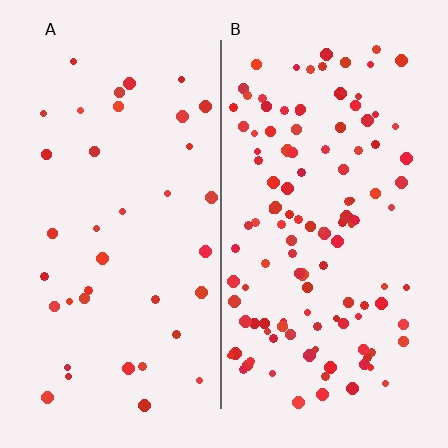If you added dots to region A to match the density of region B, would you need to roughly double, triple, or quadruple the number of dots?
Approximately triple.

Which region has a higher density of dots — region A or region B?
B (the right).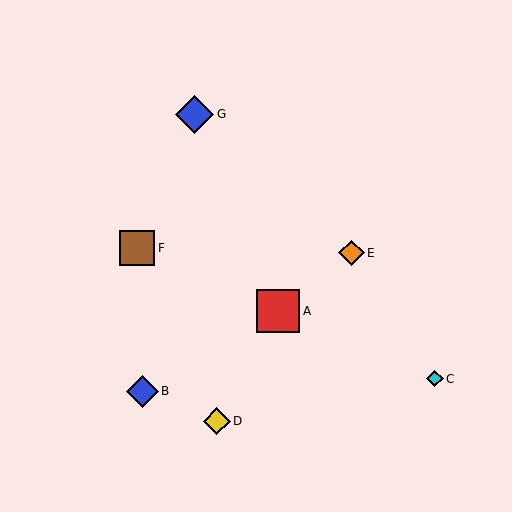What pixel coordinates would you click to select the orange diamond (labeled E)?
Click at (351, 253) to select the orange diamond E.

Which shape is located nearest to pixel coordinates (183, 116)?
The blue diamond (labeled G) at (195, 114) is nearest to that location.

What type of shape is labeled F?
Shape F is a brown square.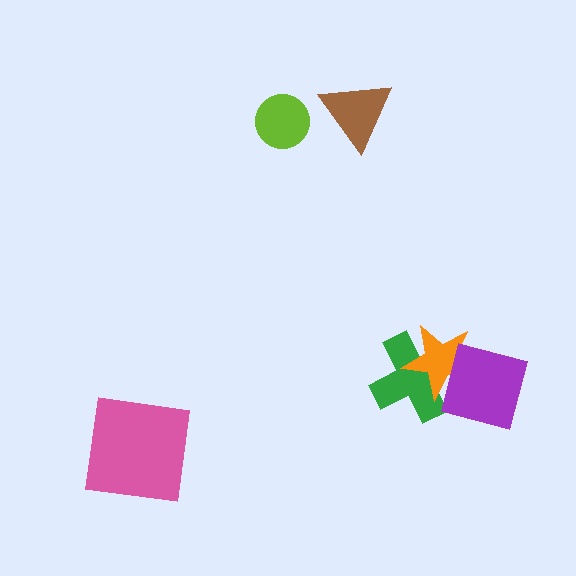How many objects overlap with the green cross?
2 objects overlap with the green cross.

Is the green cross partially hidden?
Yes, it is partially covered by another shape.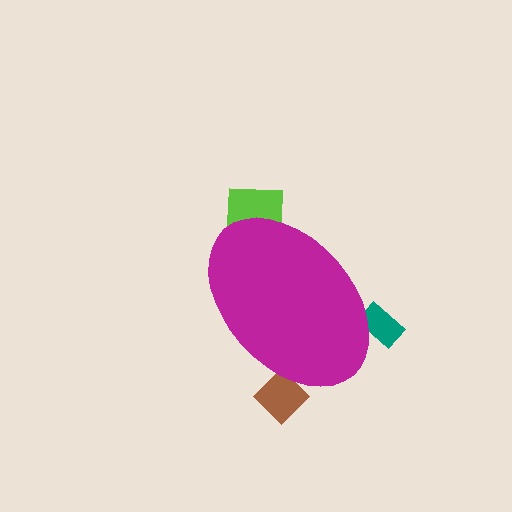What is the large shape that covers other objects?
A magenta ellipse.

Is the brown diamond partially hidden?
Yes, the brown diamond is partially hidden behind the magenta ellipse.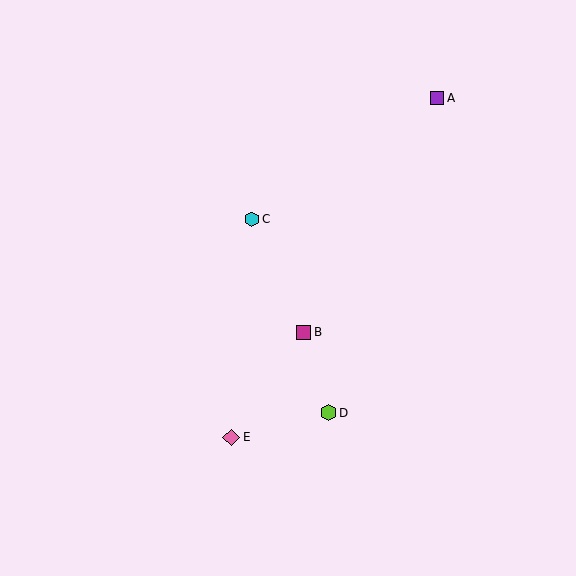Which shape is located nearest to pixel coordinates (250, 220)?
The cyan hexagon (labeled C) at (252, 219) is nearest to that location.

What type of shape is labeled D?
Shape D is a lime hexagon.